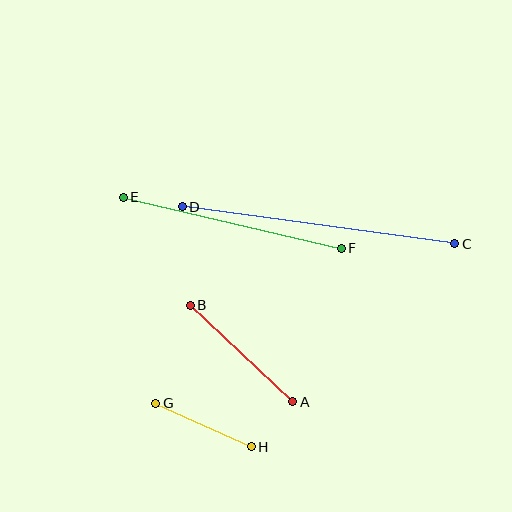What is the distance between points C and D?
The distance is approximately 275 pixels.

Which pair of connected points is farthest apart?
Points C and D are farthest apart.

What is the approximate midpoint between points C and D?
The midpoint is at approximately (318, 225) pixels.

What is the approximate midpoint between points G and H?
The midpoint is at approximately (203, 425) pixels.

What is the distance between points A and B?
The distance is approximately 141 pixels.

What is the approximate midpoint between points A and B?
The midpoint is at approximately (241, 353) pixels.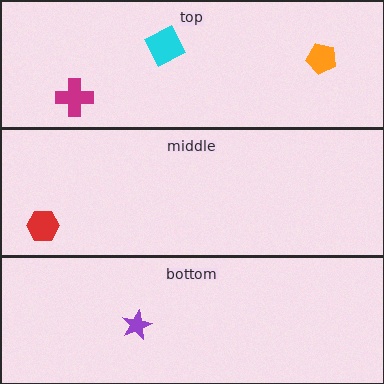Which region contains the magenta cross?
The top region.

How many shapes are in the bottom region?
1.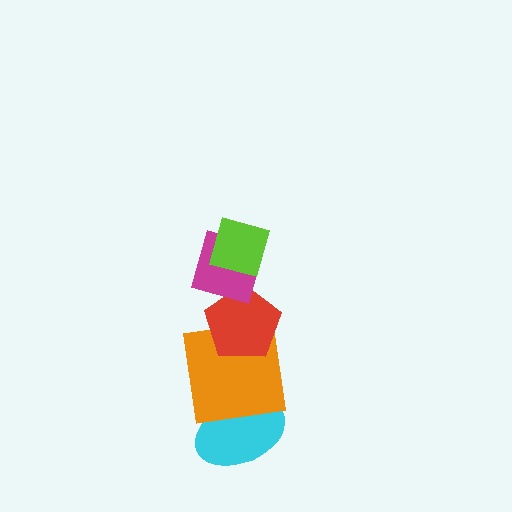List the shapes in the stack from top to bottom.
From top to bottom: the lime diamond, the magenta diamond, the red pentagon, the orange square, the cyan ellipse.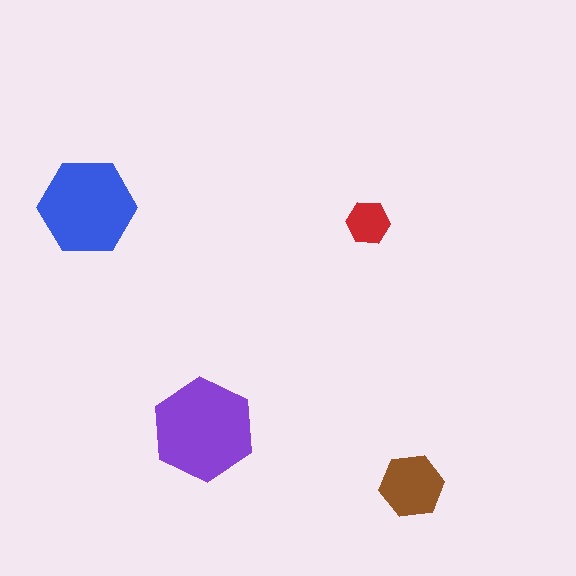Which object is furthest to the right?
The brown hexagon is rightmost.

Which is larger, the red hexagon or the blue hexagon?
The blue one.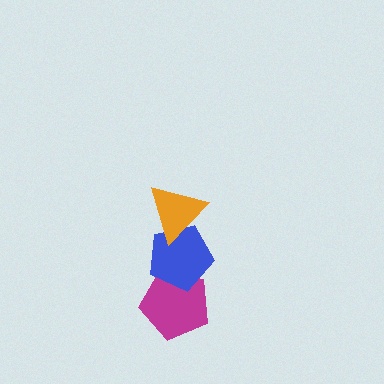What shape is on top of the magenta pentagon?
The blue pentagon is on top of the magenta pentagon.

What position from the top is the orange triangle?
The orange triangle is 1st from the top.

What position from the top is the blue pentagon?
The blue pentagon is 2nd from the top.